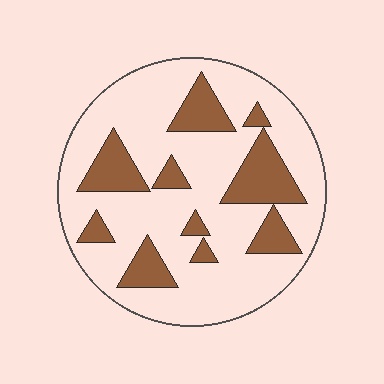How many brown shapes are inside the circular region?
10.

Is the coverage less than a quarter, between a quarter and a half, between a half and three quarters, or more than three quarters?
Less than a quarter.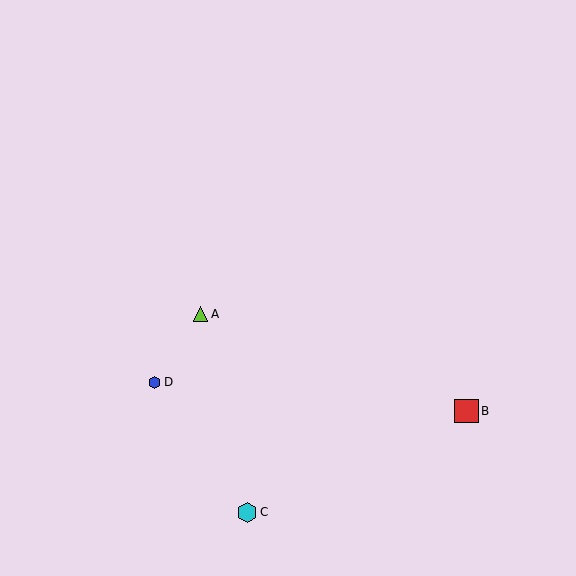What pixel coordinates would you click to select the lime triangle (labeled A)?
Click at (201, 314) to select the lime triangle A.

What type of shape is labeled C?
Shape C is a cyan hexagon.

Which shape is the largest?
The red square (labeled B) is the largest.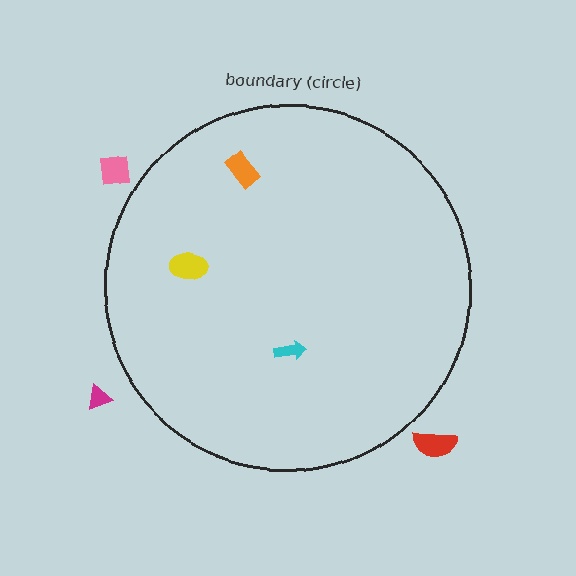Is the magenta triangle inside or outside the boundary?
Outside.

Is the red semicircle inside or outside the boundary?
Outside.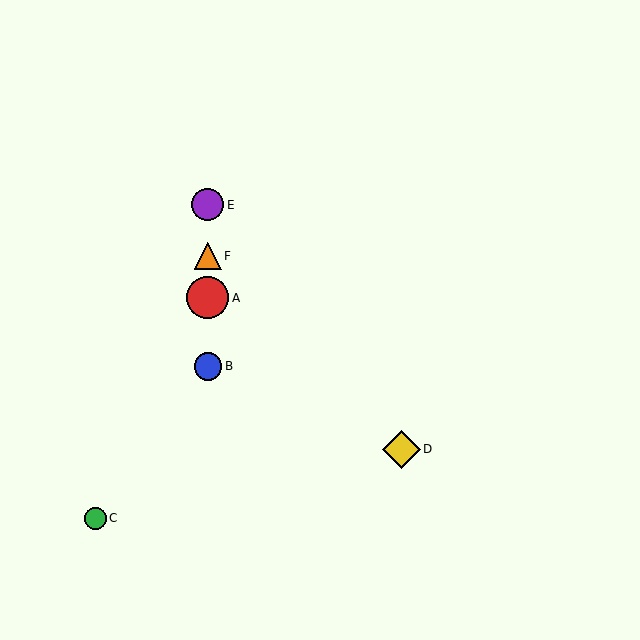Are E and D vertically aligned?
No, E is at x≈208 and D is at x≈402.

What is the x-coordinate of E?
Object E is at x≈208.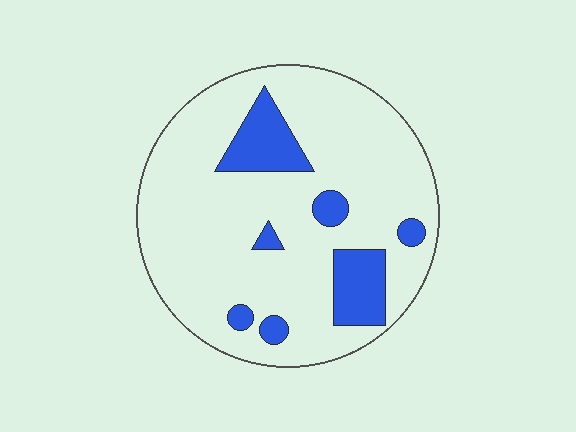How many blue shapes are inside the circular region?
7.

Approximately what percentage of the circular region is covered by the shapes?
Approximately 15%.